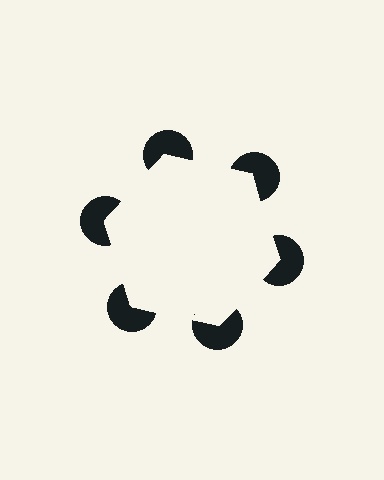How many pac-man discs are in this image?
There are 6 — one at each vertex of the illusory hexagon.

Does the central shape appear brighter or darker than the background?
It typically appears slightly brighter than the background, even though no actual brightness change is drawn.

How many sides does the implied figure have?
6 sides.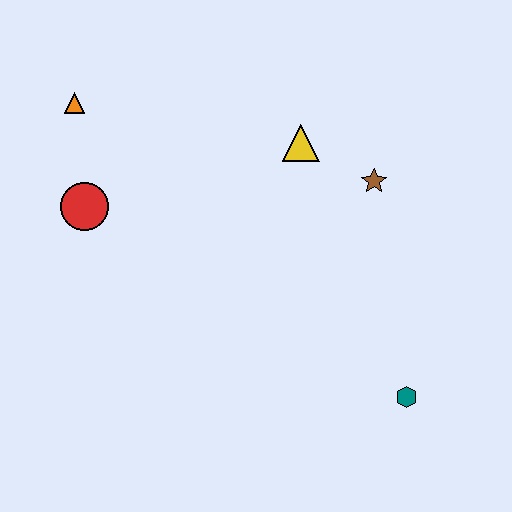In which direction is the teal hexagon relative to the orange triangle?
The teal hexagon is to the right of the orange triangle.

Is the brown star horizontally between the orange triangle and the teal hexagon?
Yes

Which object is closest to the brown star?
The yellow triangle is closest to the brown star.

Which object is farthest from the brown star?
The orange triangle is farthest from the brown star.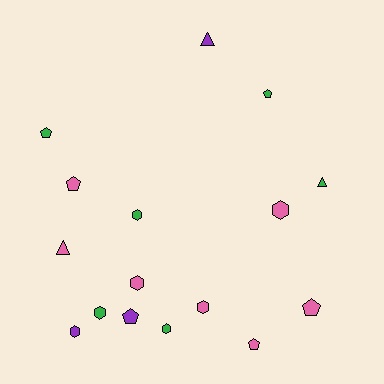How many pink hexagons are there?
There are 3 pink hexagons.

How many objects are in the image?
There are 16 objects.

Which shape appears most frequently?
Hexagon, with 7 objects.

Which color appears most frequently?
Pink, with 7 objects.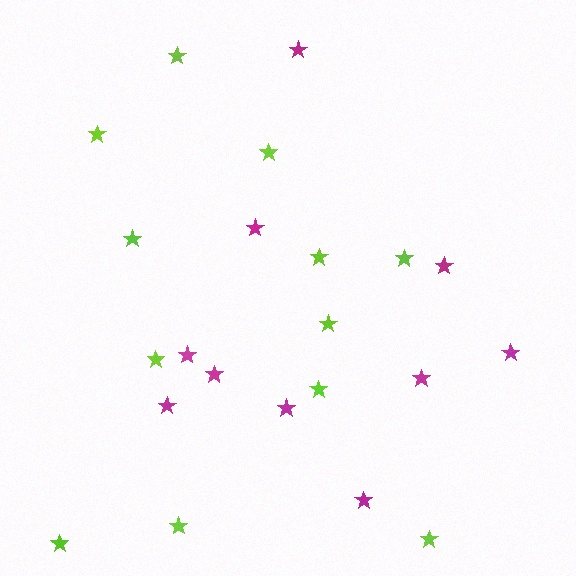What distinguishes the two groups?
There are 2 groups: one group of magenta stars (10) and one group of lime stars (12).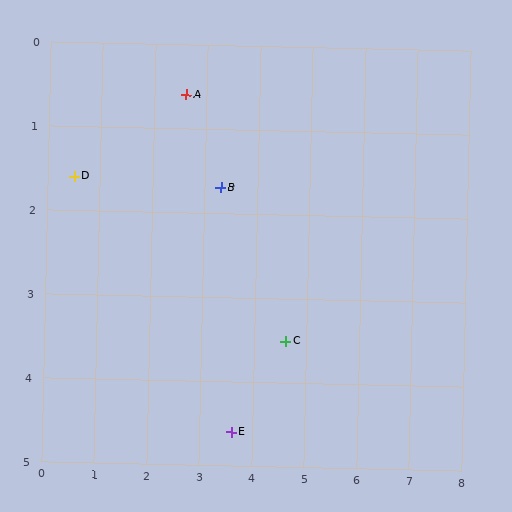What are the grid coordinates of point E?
Point E is at approximately (3.6, 4.6).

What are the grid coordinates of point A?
Point A is at approximately (2.6, 0.6).